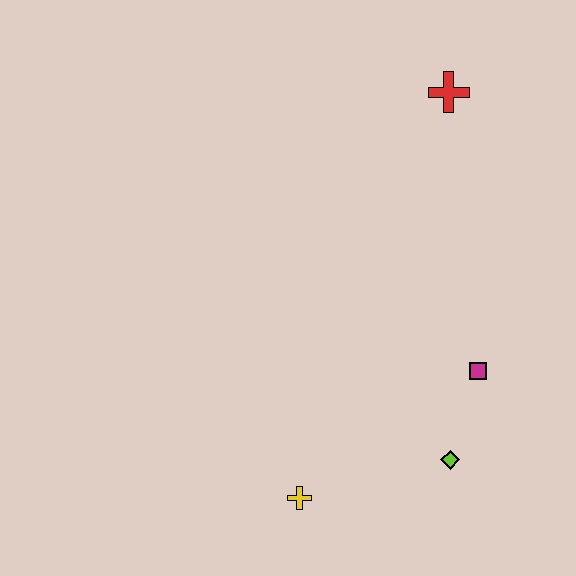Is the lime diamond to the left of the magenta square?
Yes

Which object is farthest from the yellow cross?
The red cross is farthest from the yellow cross.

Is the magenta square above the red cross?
No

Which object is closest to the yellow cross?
The lime diamond is closest to the yellow cross.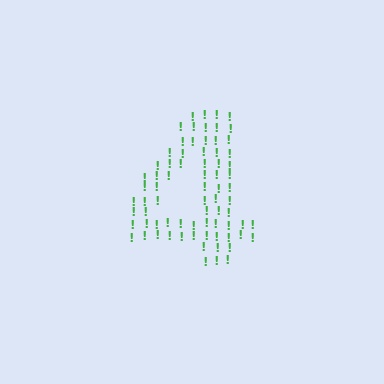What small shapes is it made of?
It is made of small exclamation marks.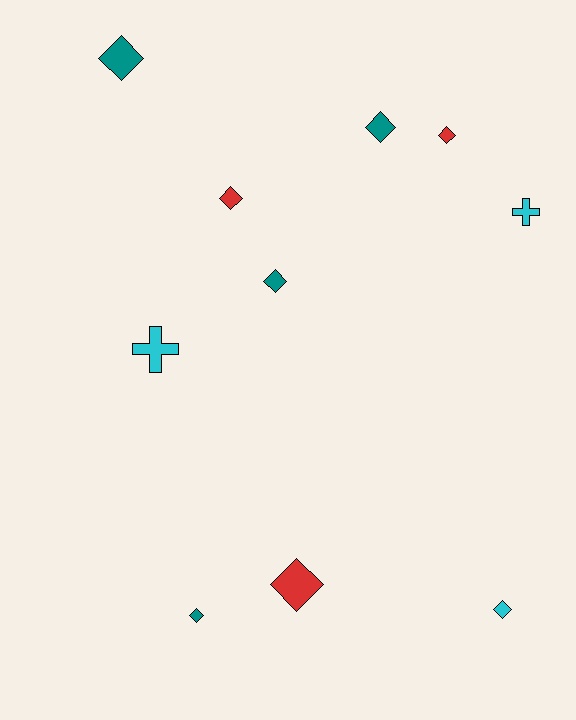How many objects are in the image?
There are 10 objects.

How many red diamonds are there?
There are 3 red diamonds.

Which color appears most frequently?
Teal, with 4 objects.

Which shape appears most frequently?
Diamond, with 8 objects.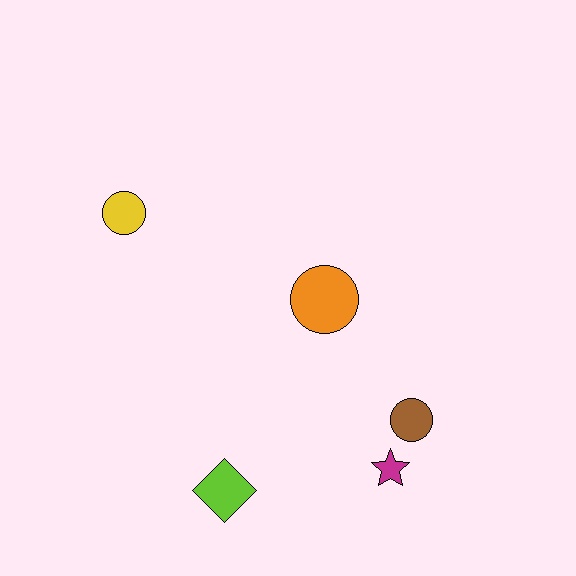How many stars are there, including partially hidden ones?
There is 1 star.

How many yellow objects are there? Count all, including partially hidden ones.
There is 1 yellow object.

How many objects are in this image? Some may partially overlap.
There are 5 objects.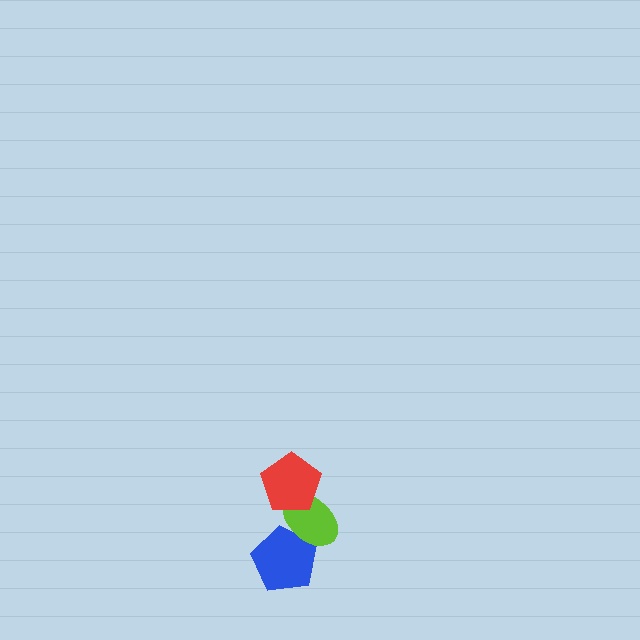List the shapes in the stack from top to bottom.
From top to bottom: the red pentagon, the lime ellipse, the blue pentagon.